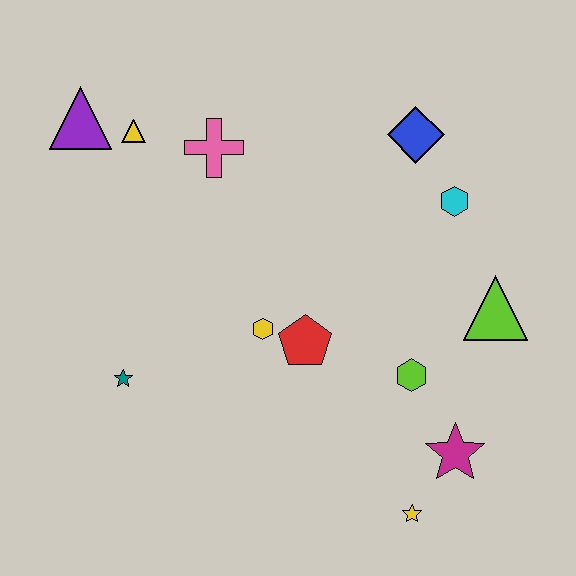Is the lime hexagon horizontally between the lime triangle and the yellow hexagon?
Yes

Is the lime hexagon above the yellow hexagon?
No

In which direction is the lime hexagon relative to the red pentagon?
The lime hexagon is to the right of the red pentagon.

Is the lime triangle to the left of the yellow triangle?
No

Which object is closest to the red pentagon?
The yellow hexagon is closest to the red pentagon.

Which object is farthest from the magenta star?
The purple triangle is farthest from the magenta star.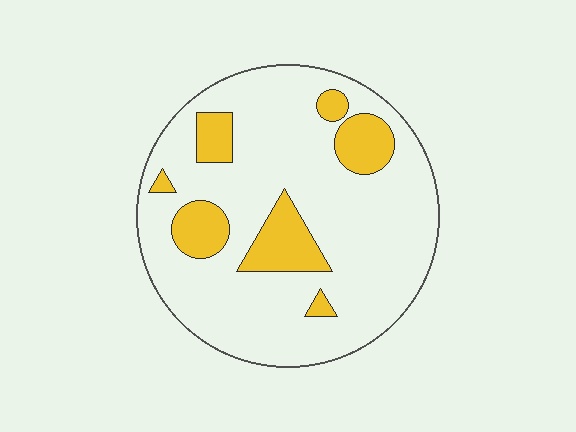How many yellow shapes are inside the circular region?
7.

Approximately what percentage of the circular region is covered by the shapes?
Approximately 20%.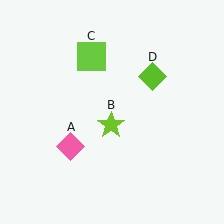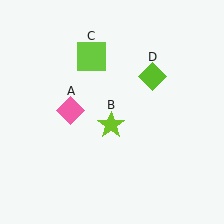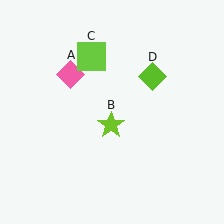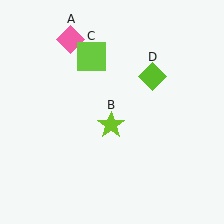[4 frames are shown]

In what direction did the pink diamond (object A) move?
The pink diamond (object A) moved up.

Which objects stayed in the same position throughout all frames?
Lime star (object B) and lime square (object C) and lime diamond (object D) remained stationary.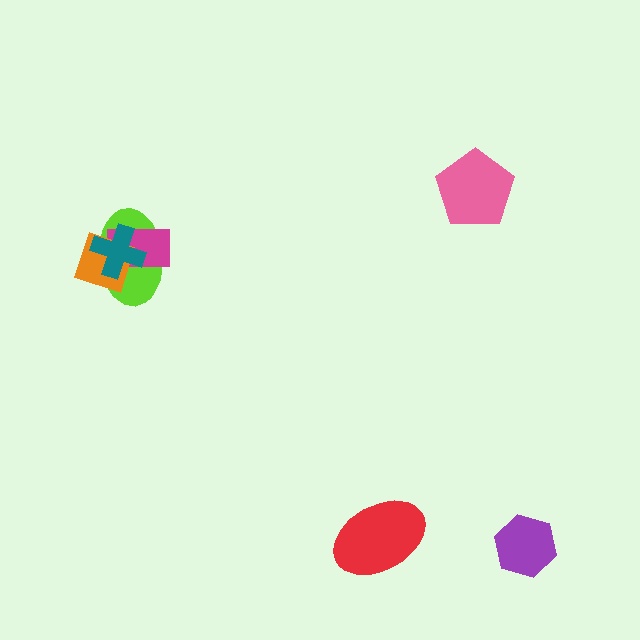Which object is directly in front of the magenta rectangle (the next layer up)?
The orange diamond is directly in front of the magenta rectangle.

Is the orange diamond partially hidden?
Yes, it is partially covered by another shape.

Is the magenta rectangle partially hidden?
Yes, it is partially covered by another shape.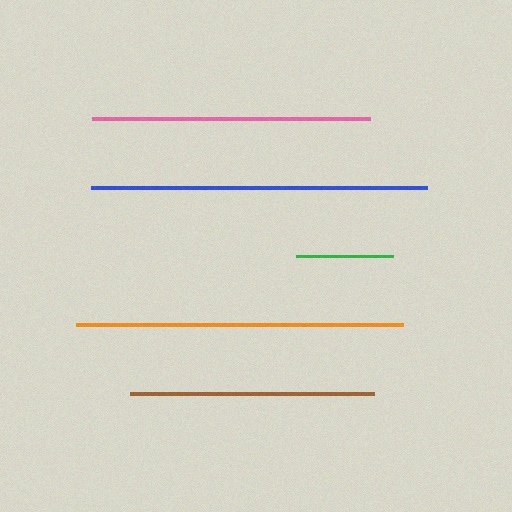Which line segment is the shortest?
The green line is the shortest at approximately 98 pixels.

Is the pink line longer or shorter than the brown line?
The pink line is longer than the brown line.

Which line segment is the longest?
The blue line is the longest at approximately 337 pixels.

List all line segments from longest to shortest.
From longest to shortest: blue, orange, pink, brown, green.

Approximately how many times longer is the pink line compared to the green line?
The pink line is approximately 2.9 times the length of the green line.